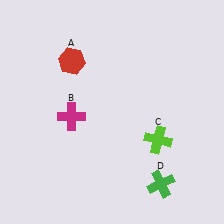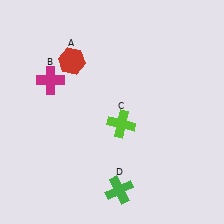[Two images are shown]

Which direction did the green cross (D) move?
The green cross (D) moved left.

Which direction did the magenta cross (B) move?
The magenta cross (B) moved up.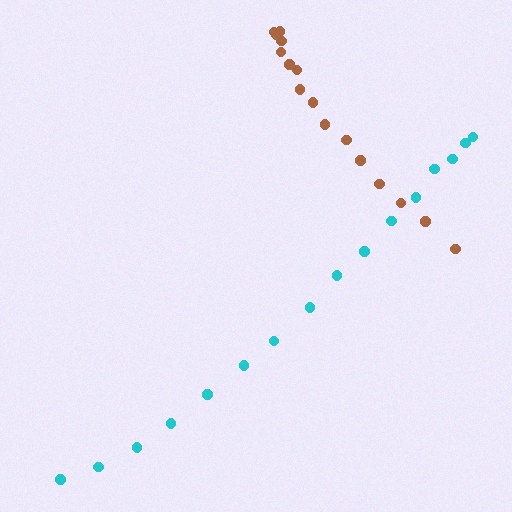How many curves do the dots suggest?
There are 2 distinct paths.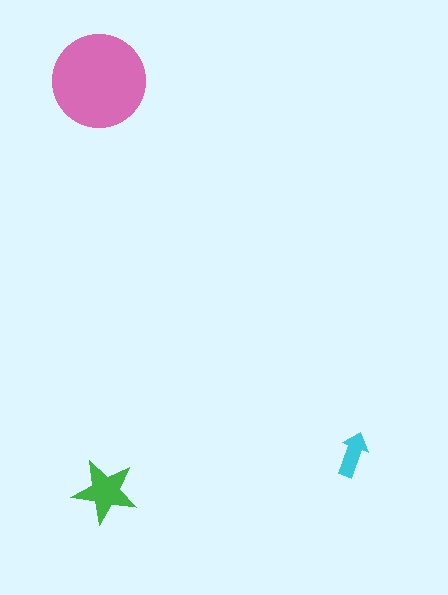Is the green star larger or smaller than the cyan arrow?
Larger.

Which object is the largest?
The pink circle.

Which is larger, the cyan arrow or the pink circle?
The pink circle.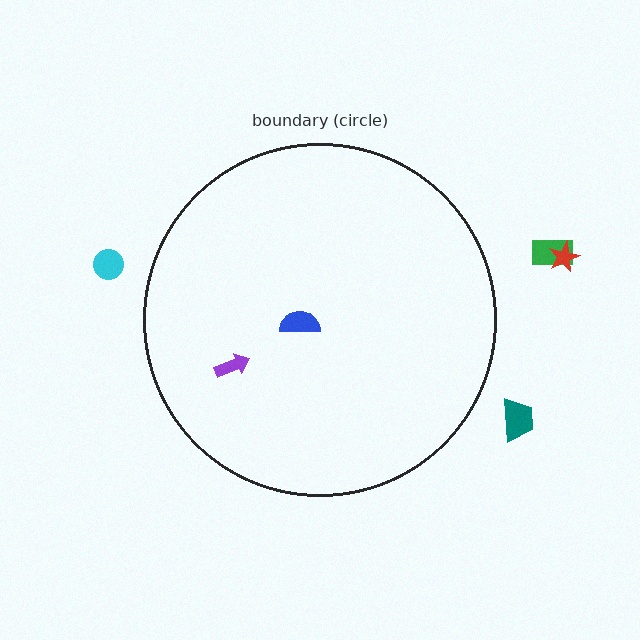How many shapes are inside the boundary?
2 inside, 4 outside.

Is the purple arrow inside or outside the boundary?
Inside.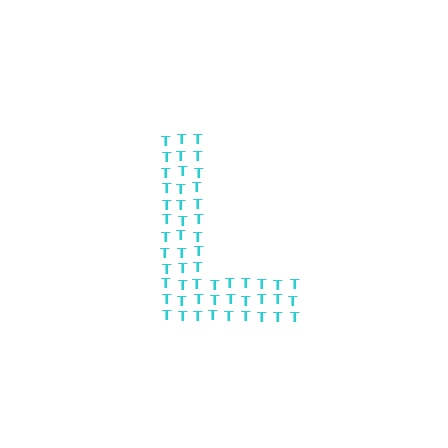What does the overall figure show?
The overall figure shows the letter L.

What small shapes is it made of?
It is made of small letter T's.